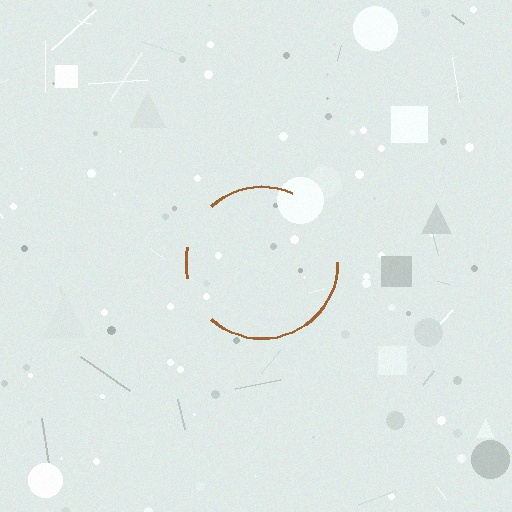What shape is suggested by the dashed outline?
The dashed outline suggests a circle.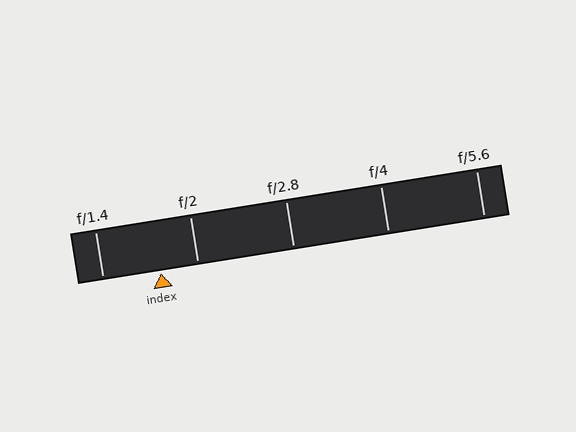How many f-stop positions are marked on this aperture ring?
There are 5 f-stop positions marked.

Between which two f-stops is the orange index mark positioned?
The index mark is between f/1.4 and f/2.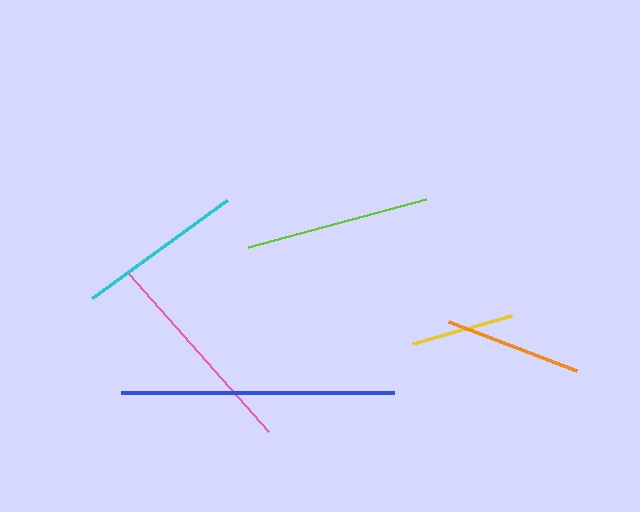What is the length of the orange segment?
The orange segment is approximately 137 pixels long.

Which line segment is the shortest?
The yellow line is the shortest at approximately 102 pixels.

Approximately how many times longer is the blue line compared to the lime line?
The blue line is approximately 1.5 times the length of the lime line.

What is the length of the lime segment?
The lime segment is approximately 185 pixels long.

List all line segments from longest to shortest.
From longest to shortest: blue, pink, lime, cyan, orange, yellow.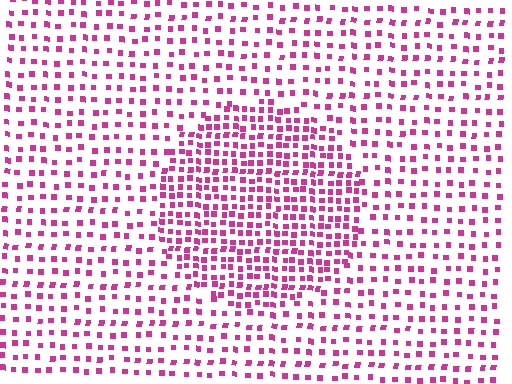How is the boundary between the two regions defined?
The boundary is defined by a change in element density (approximately 2.0x ratio). All elements are the same color, size, and shape.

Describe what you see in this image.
The image contains small magenta elements arranged at two different densities. A circle-shaped region is visible where the elements are more densely packed than the surrounding area.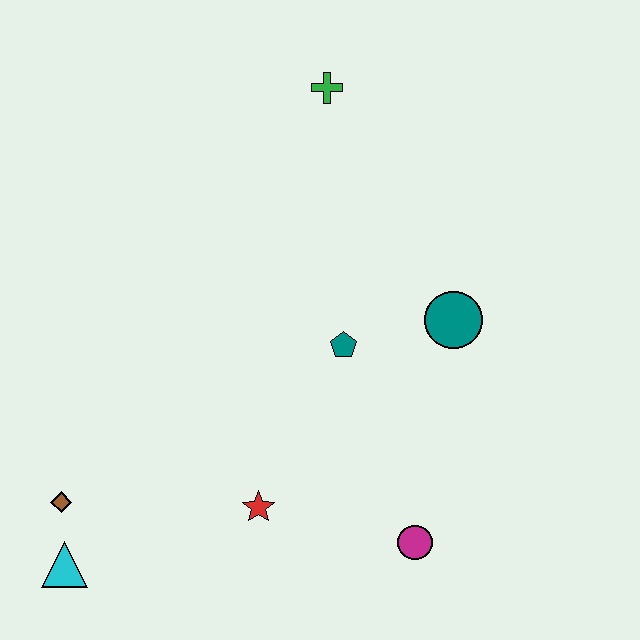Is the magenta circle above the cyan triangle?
Yes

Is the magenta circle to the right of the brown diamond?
Yes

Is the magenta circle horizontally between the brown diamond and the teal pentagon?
No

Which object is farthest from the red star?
The green cross is farthest from the red star.